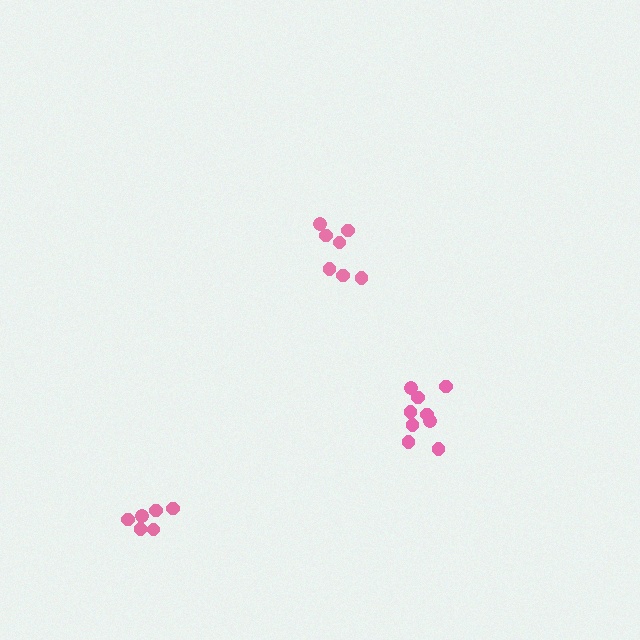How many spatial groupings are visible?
There are 3 spatial groupings.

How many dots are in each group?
Group 1: 6 dots, Group 2: 7 dots, Group 3: 9 dots (22 total).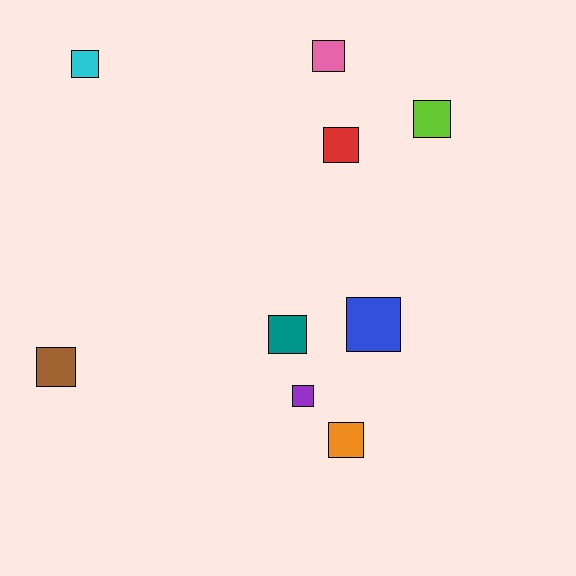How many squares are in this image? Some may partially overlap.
There are 9 squares.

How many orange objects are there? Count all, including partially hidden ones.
There is 1 orange object.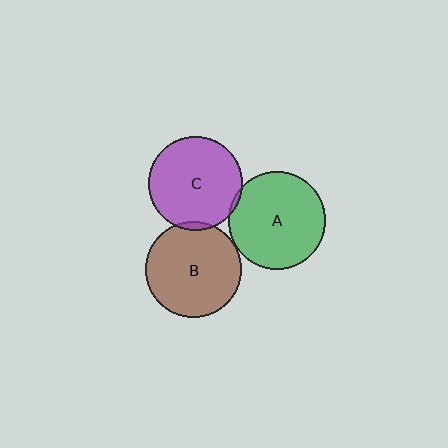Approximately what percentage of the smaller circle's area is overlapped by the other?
Approximately 5%.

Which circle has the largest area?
Circle A (green).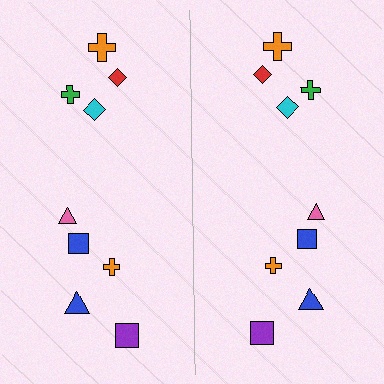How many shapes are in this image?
There are 18 shapes in this image.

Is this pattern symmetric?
Yes, this pattern has bilateral (reflection) symmetry.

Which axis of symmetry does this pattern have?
The pattern has a vertical axis of symmetry running through the center of the image.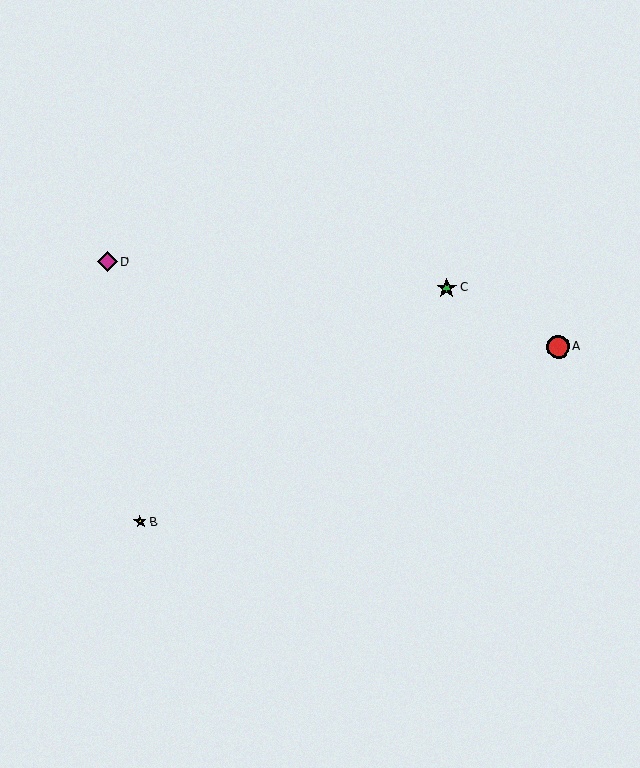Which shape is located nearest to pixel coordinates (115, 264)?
The magenta diamond (labeled D) at (107, 262) is nearest to that location.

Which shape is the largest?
The red circle (labeled A) is the largest.